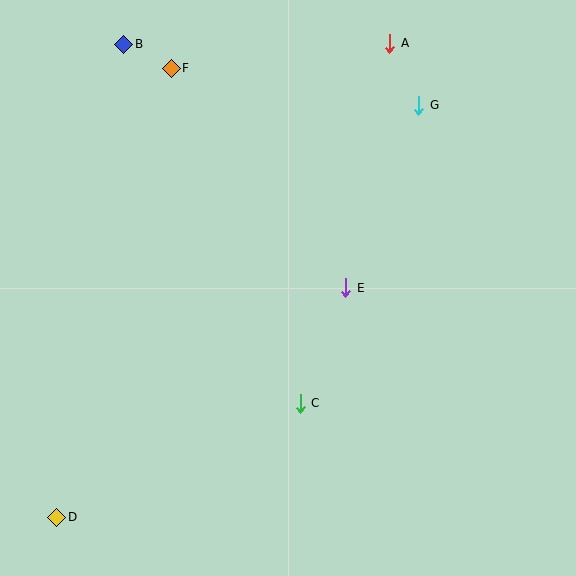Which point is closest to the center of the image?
Point E at (346, 288) is closest to the center.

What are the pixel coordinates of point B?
Point B is at (124, 44).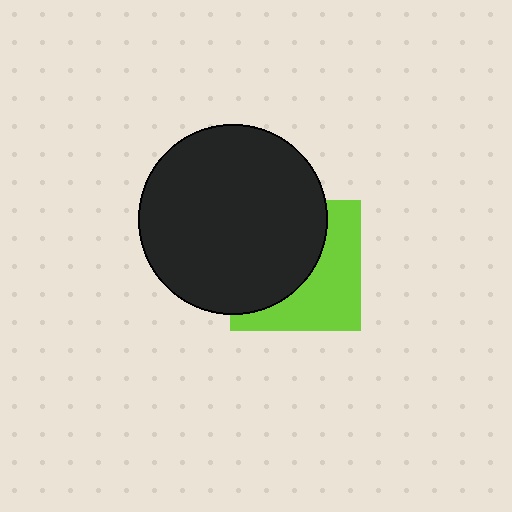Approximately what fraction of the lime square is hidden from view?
Roughly 54% of the lime square is hidden behind the black circle.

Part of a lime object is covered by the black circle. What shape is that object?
It is a square.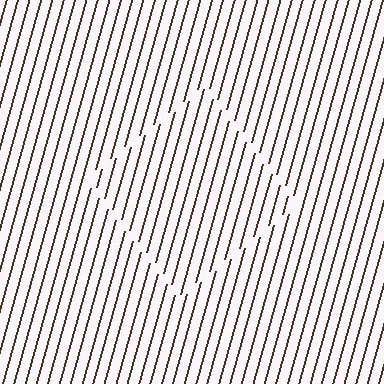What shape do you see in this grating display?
An illusory square. The interior of the shape contains the same grating, shifted by half a period — the contour is defined by the phase discontinuity where line-ends from the inner and outer gratings abut.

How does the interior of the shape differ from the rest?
The interior of the shape contains the same grating, shifted by half a period — the contour is defined by the phase discontinuity where line-ends from the inner and outer gratings abut.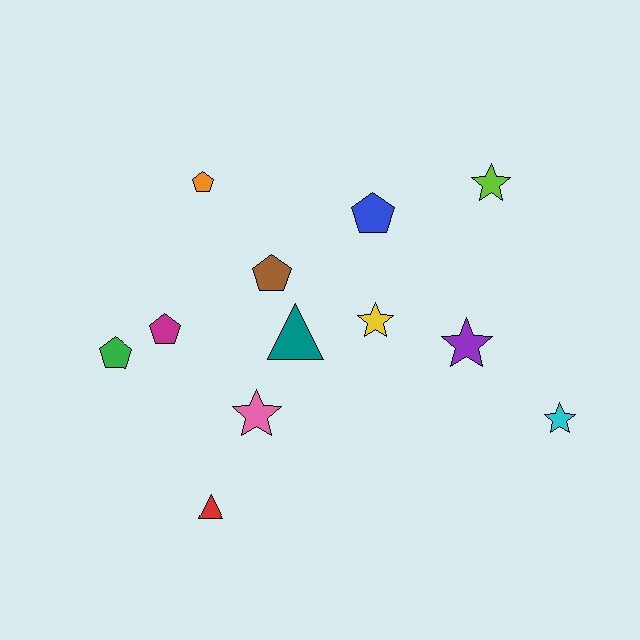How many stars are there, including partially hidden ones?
There are 5 stars.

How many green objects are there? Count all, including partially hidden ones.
There is 1 green object.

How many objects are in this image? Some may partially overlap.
There are 12 objects.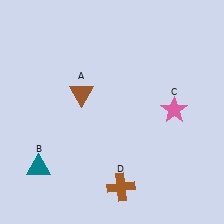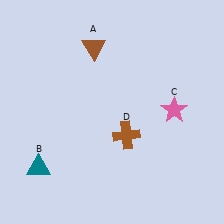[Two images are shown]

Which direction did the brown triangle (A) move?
The brown triangle (A) moved up.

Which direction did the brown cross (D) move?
The brown cross (D) moved up.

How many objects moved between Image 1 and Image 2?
2 objects moved between the two images.